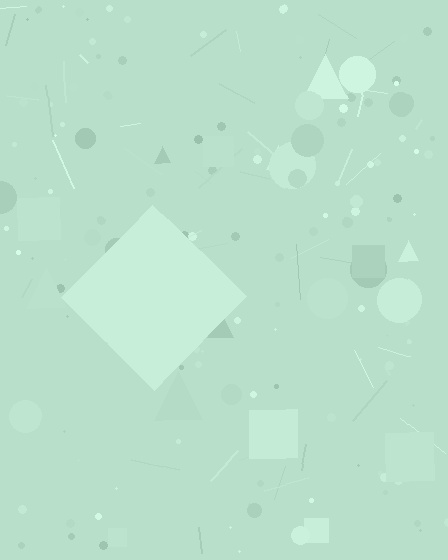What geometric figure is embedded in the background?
A diamond is embedded in the background.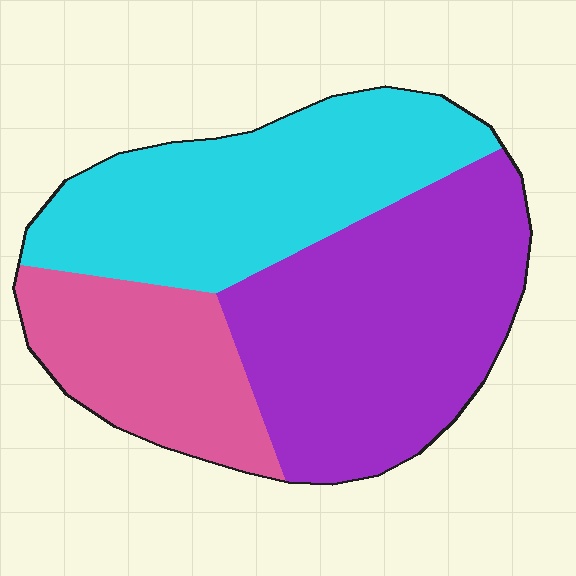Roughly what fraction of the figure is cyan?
Cyan covers 36% of the figure.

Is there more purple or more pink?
Purple.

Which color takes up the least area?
Pink, at roughly 20%.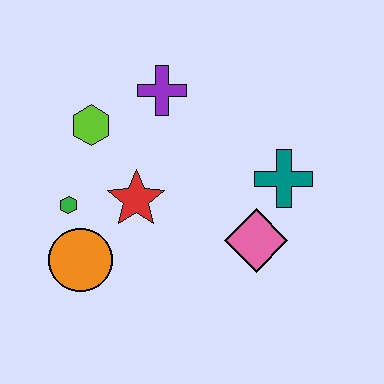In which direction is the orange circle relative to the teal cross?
The orange circle is to the left of the teal cross.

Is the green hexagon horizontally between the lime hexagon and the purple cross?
No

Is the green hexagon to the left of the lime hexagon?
Yes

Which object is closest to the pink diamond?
The teal cross is closest to the pink diamond.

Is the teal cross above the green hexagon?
Yes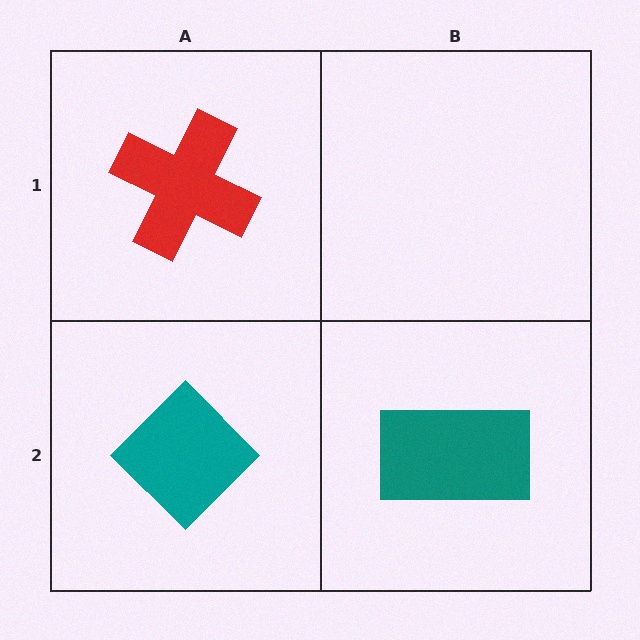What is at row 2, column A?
A teal diamond.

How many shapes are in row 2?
2 shapes.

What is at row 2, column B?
A teal rectangle.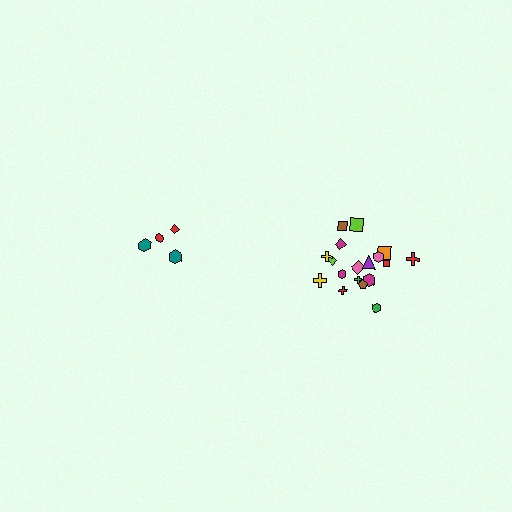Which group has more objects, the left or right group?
The right group.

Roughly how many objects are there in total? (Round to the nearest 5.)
Roughly 20 objects in total.